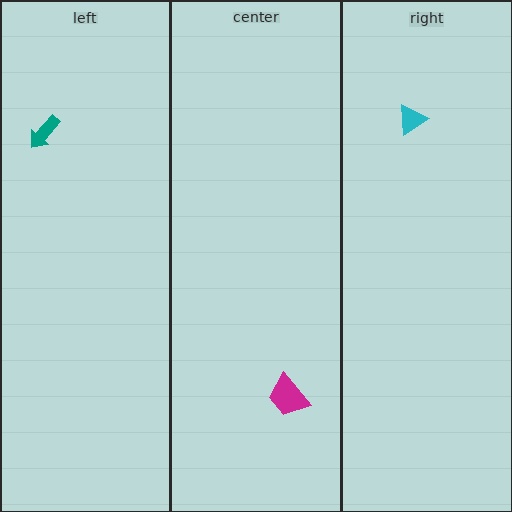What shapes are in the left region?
The teal arrow.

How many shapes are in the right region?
1.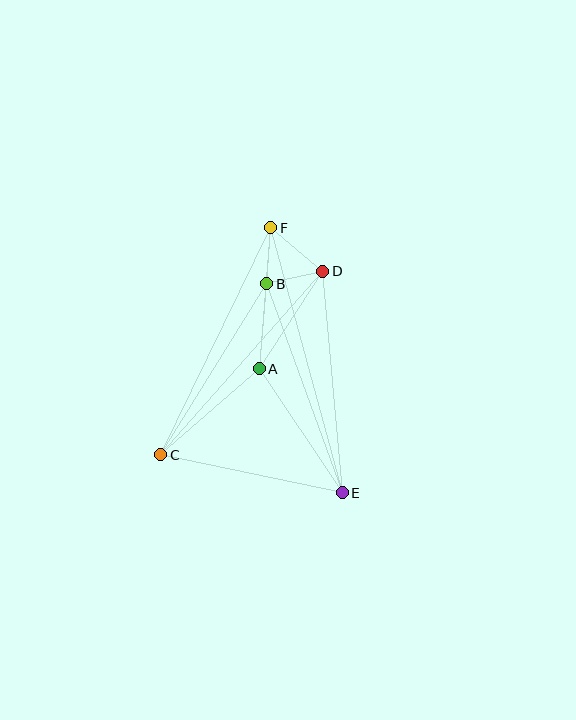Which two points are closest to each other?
Points B and F are closest to each other.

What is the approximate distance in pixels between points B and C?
The distance between B and C is approximately 201 pixels.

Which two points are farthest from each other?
Points E and F are farthest from each other.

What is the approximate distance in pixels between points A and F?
The distance between A and F is approximately 142 pixels.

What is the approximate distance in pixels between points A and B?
The distance between A and B is approximately 85 pixels.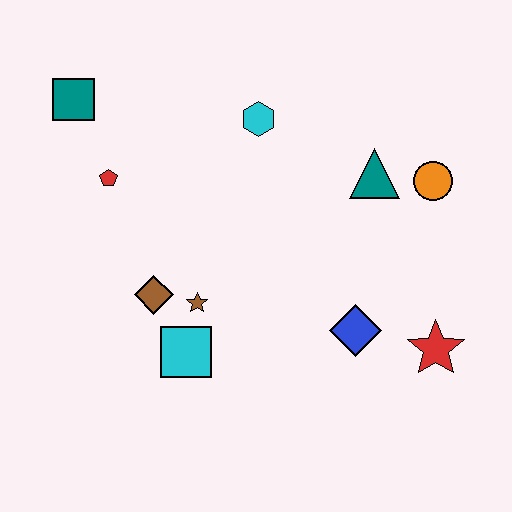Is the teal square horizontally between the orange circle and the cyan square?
No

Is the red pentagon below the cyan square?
No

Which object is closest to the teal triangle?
The orange circle is closest to the teal triangle.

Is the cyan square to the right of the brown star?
No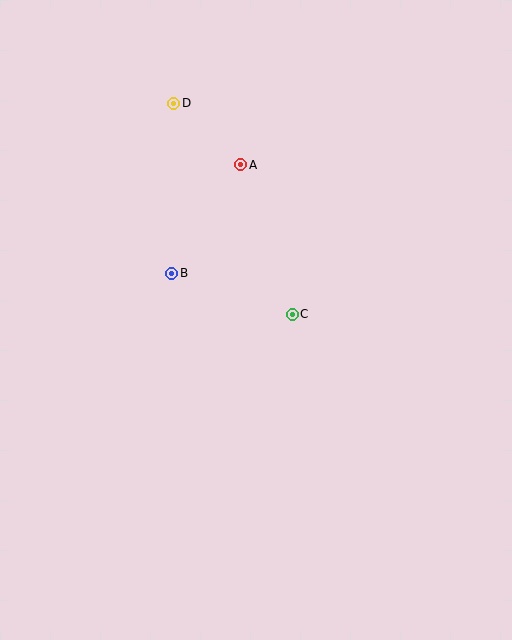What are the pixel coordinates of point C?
Point C is at (292, 314).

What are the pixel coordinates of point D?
Point D is at (174, 103).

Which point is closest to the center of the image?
Point C at (292, 314) is closest to the center.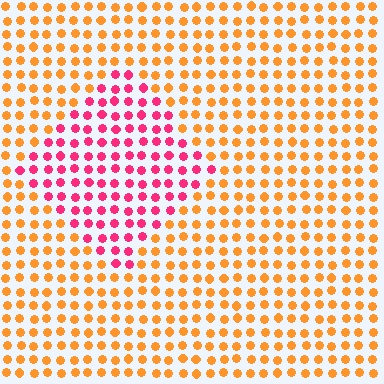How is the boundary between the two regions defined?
The boundary is defined purely by a slight shift in hue (about 54 degrees). Spacing, size, and orientation are identical on both sides.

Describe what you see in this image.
The image is filled with small orange elements in a uniform arrangement. A diamond-shaped region is visible where the elements are tinted to a slightly different hue, forming a subtle color boundary.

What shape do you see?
I see a diamond.